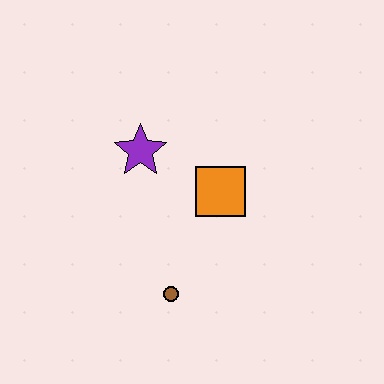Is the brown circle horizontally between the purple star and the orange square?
Yes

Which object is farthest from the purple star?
The brown circle is farthest from the purple star.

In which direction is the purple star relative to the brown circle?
The purple star is above the brown circle.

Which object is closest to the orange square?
The purple star is closest to the orange square.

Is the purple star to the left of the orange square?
Yes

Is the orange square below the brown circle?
No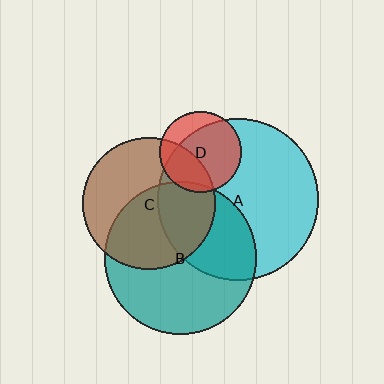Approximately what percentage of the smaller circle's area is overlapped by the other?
Approximately 5%.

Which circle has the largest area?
Circle A (cyan).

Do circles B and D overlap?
Yes.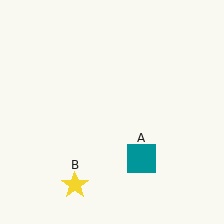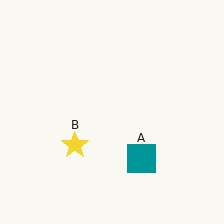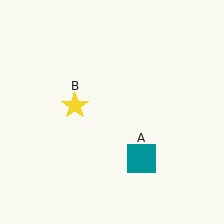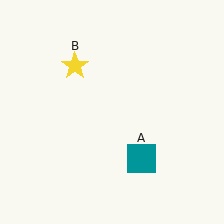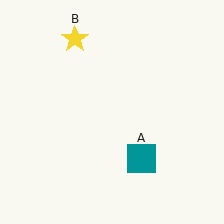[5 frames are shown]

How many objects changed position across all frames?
1 object changed position: yellow star (object B).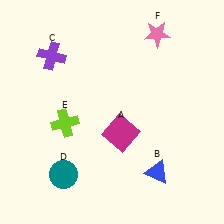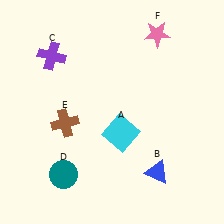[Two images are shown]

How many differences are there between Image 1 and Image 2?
There are 2 differences between the two images.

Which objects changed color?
A changed from magenta to cyan. E changed from lime to brown.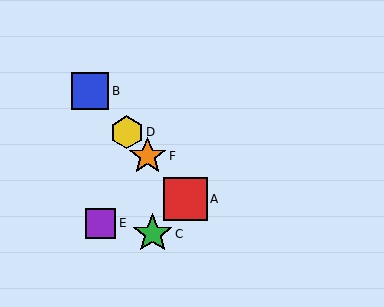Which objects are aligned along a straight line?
Objects A, B, D, F are aligned along a straight line.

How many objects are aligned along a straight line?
4 objects (A, B, D, F) are aligned along a straight line.